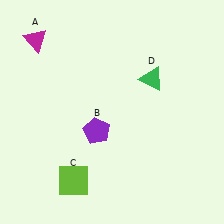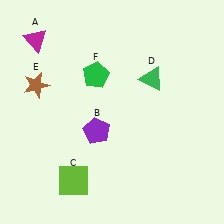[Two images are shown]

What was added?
A brown star (E), a green pentagon (F) were added in Image 2.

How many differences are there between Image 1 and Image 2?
There are 2 differences between the two images.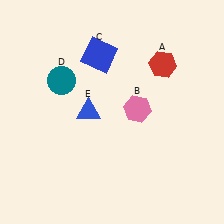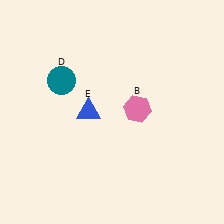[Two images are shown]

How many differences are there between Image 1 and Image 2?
There are 2 differences between the two images.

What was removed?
The red hexagon (A), the blue square (C) were removed in Image 2.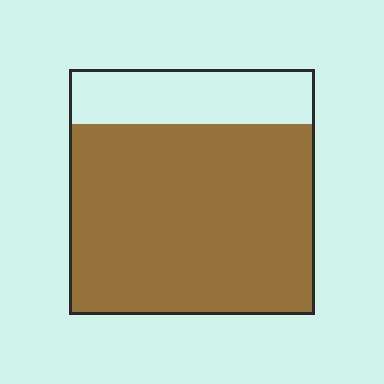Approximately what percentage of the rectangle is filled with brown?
Approximately 80%.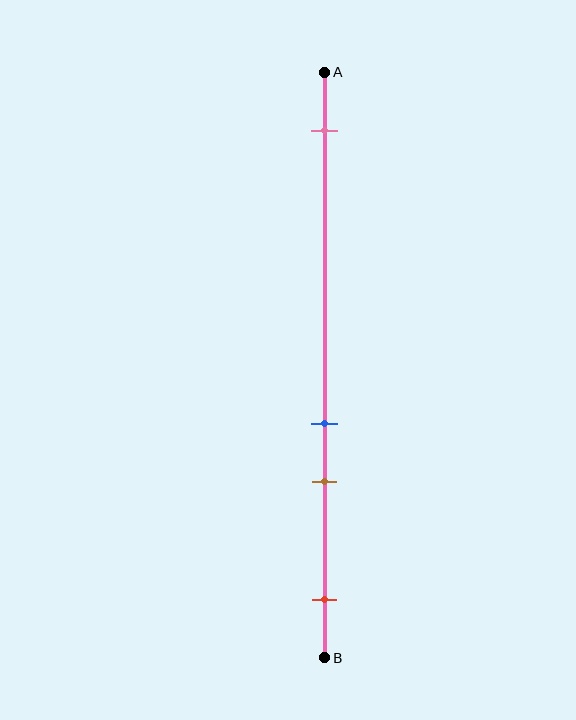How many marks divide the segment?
There are 4 marks dividing the segment.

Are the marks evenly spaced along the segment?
No, the marks are not evenly spaced.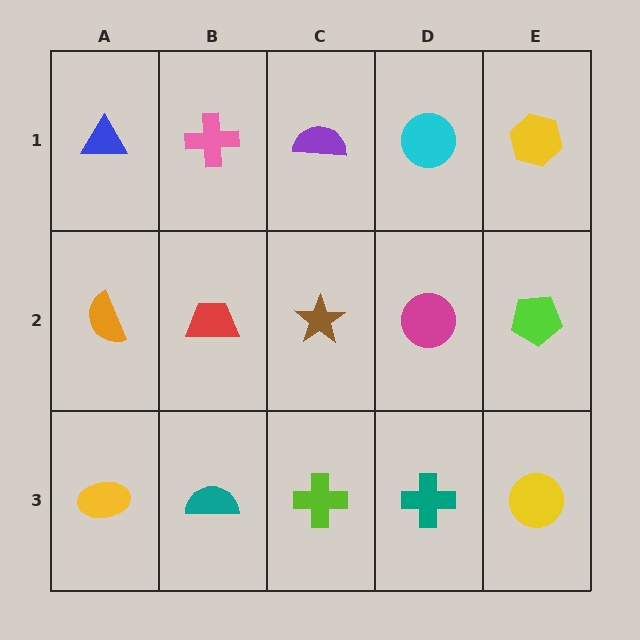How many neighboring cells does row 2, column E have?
3.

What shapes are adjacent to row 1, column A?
An orange semicircle (row 2, column A), a pink cross (row 1, column B).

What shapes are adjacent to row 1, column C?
A brown star (row 2, column C), a pink cross (row 1, column B), a cyan circle (row 1, column D).